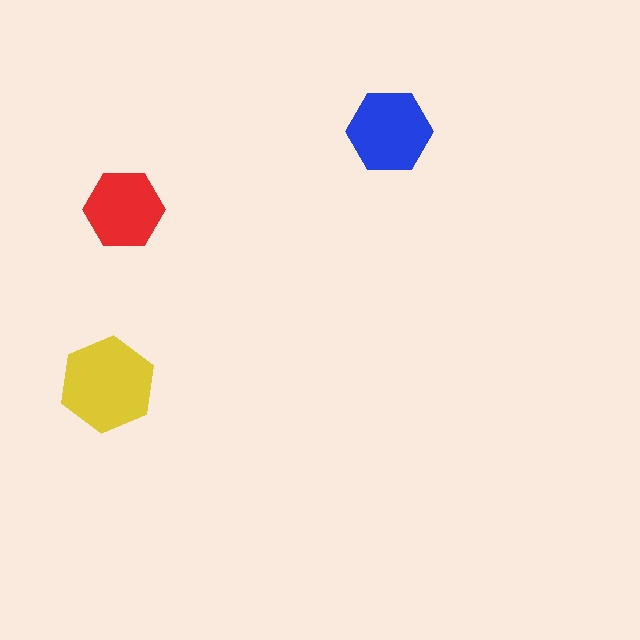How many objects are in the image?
There are 3 objects in the image.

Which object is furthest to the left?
The yellow hexagon is leftmost.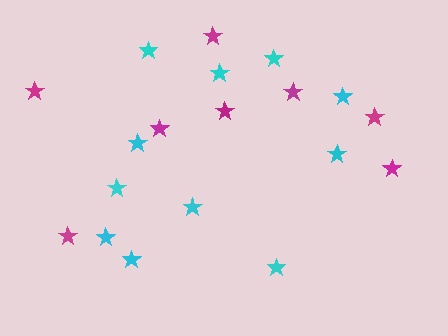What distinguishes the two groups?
There are 2 groups: one group of cyan stars (11) and one group of magenta stars (8).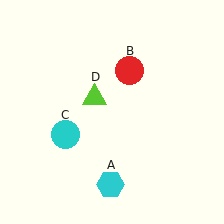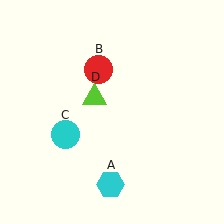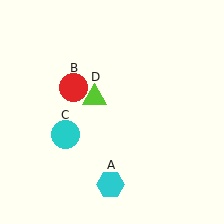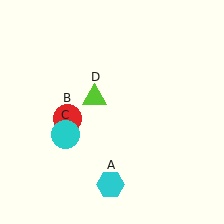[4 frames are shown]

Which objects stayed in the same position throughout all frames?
Cyan hexagon (object A) and cyan circle (object C) and lime triangle (object D) remained stationary.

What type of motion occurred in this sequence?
The red circle (object B) rotated counterclockwise around the center of the scene.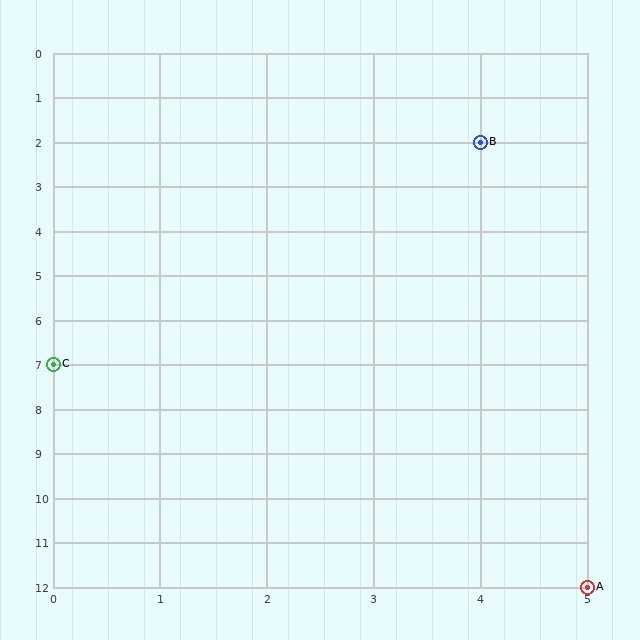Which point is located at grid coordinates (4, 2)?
Point B is at (4, 2).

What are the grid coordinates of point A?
Point A is at grid coordinates (5, 12).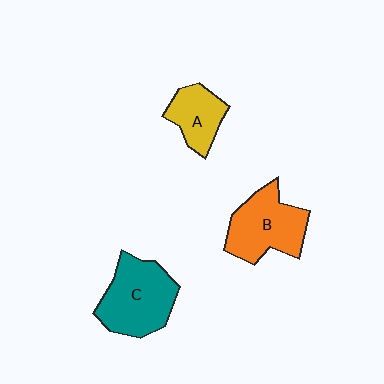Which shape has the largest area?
Shape C (teal).